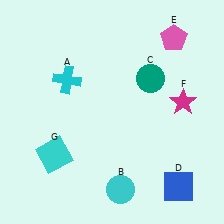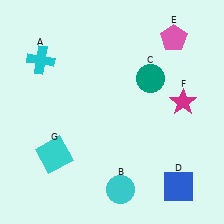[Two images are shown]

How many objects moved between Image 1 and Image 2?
1 object moved between the two images.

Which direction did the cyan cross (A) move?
The cyan cross (A) moved left.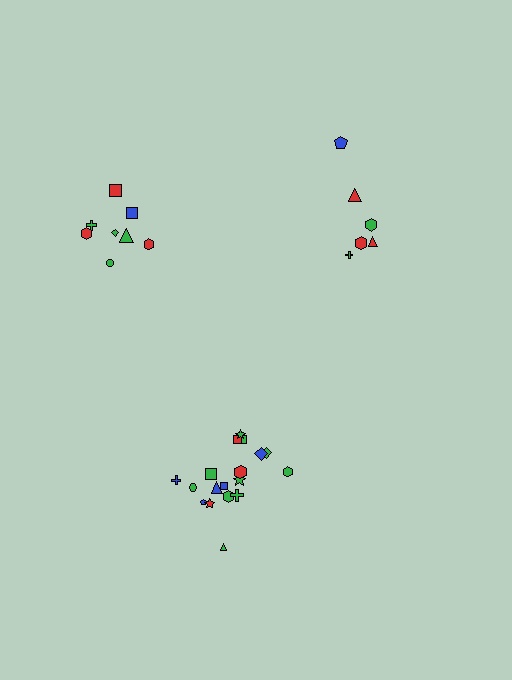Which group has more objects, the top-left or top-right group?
The top-left group.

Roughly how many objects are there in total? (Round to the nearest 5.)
Roughly 30 objects in total.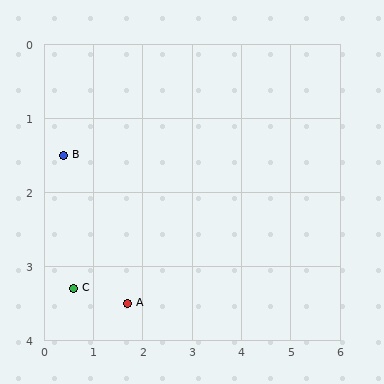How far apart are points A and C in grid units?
Points A and C are about 1.1 grid units apart.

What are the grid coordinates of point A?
Point A is at approximately (1.7, 3.5).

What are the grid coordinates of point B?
Point B is at approximately (0.4, 1.5).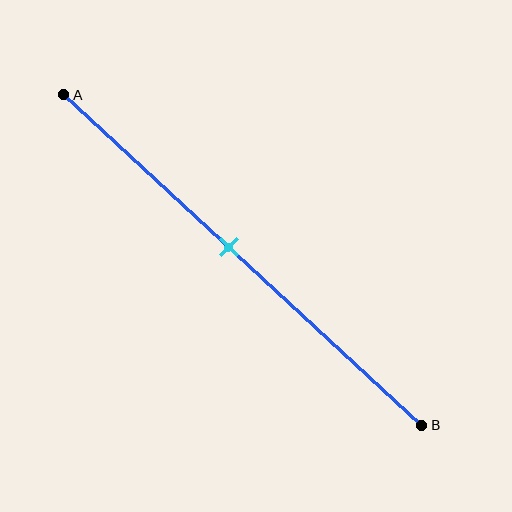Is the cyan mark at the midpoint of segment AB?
No, the mark is at about 45% from A, not at the 50% midpoint.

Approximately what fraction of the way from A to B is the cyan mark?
The cyan mark is approximately 45% of the way from A to B.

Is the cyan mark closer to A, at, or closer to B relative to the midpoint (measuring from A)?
The cyan mark is closer to point A than the midpoint of segment AB.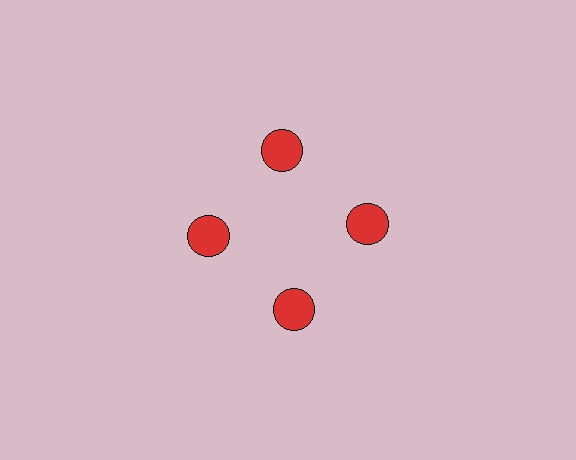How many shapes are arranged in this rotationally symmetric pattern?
There are 4 shapes, arranged in 4 groups of 1.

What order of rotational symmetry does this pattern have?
This pattern has 4-fold rotational symmetry.